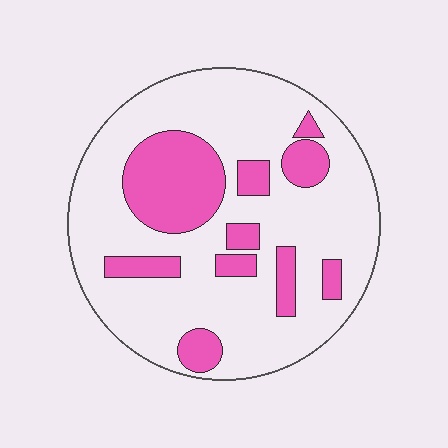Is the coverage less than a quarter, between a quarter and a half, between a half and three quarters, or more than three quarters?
Between a quarter and a half.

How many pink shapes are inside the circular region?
10.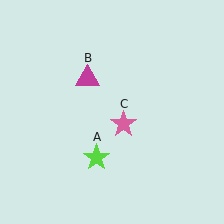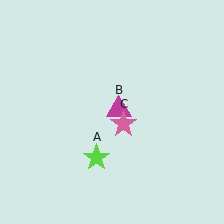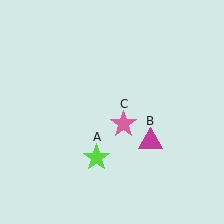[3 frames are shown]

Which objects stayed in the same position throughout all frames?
Lime star (object A) and pink star (object C) remained stationary.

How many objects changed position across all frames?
1 object changed position: magenta triangle (object B).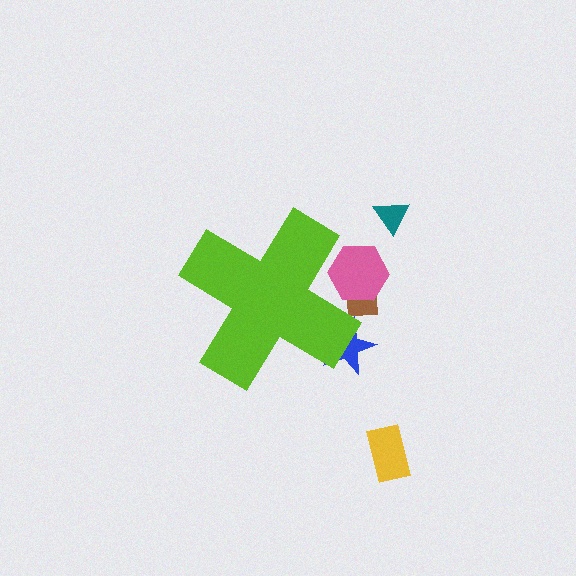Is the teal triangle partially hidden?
No, the teal triangle is fully visible.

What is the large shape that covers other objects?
A lime cross.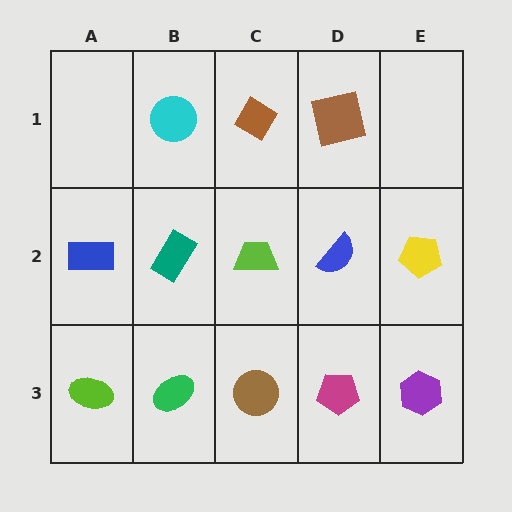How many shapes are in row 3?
5 shapes.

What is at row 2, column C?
A lime trapezoid.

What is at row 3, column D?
A magenta pentagon.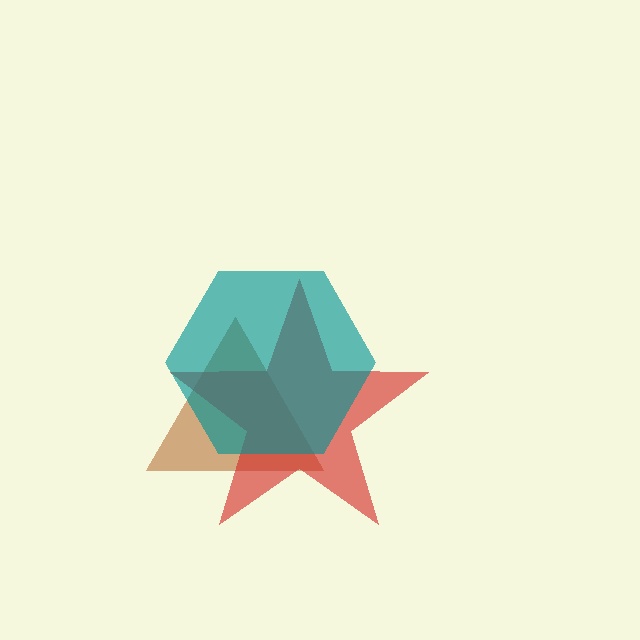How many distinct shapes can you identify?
There are 3 distinct shapes: a brown triangle, a red star, a teal hexagon.